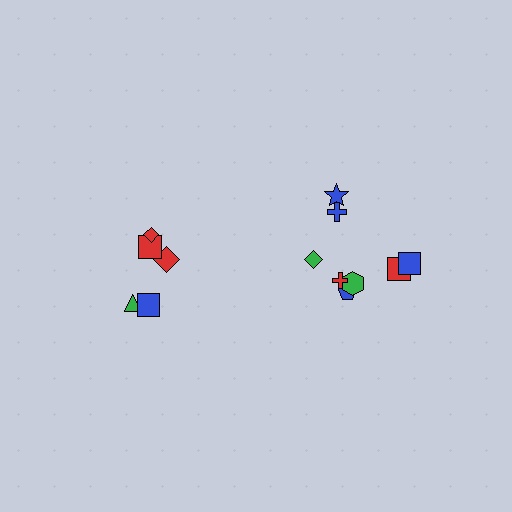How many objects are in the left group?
There are 5 objects.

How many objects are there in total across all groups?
There are 13 objects.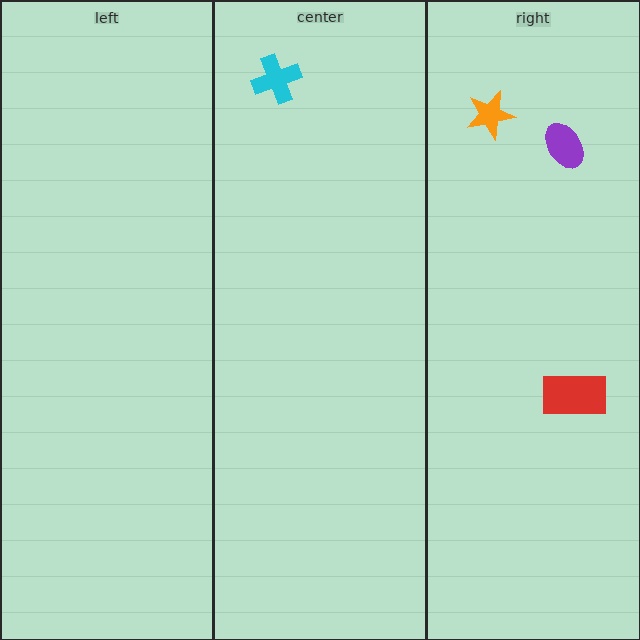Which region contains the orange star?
The right region.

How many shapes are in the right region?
3.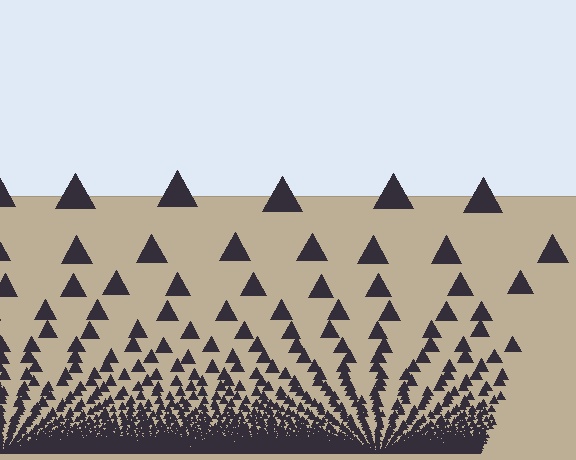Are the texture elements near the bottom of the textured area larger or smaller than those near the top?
Smaller. The gradient is inverted — elements near the bottom are smaller and denser.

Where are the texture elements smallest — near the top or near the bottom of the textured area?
Near the bottom.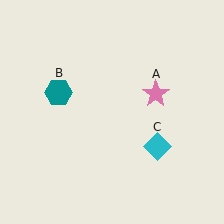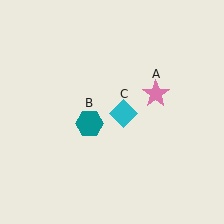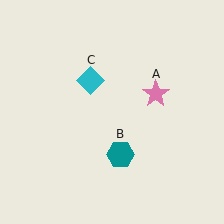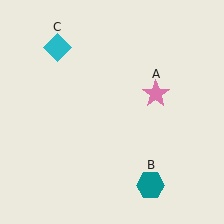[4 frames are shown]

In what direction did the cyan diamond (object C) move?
The cyan diamond (object C) moved up and to the left.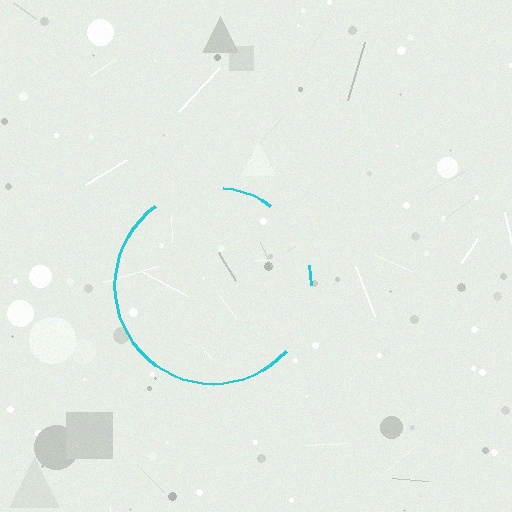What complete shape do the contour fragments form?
The contour fragments form a circle.